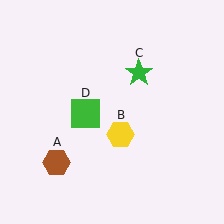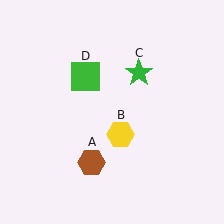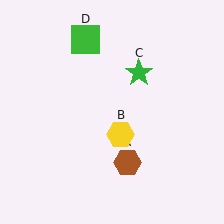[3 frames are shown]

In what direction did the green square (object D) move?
The green square (object D) moved up.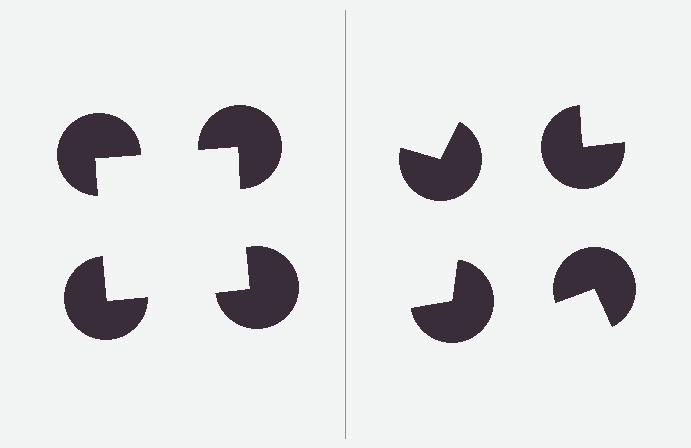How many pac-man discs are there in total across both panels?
8 — 4 on each side.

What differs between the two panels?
The pac-man discs are positioned identically on both sides; only the wedge orientations differ. On the left they align to a square; on the right they are misaligned.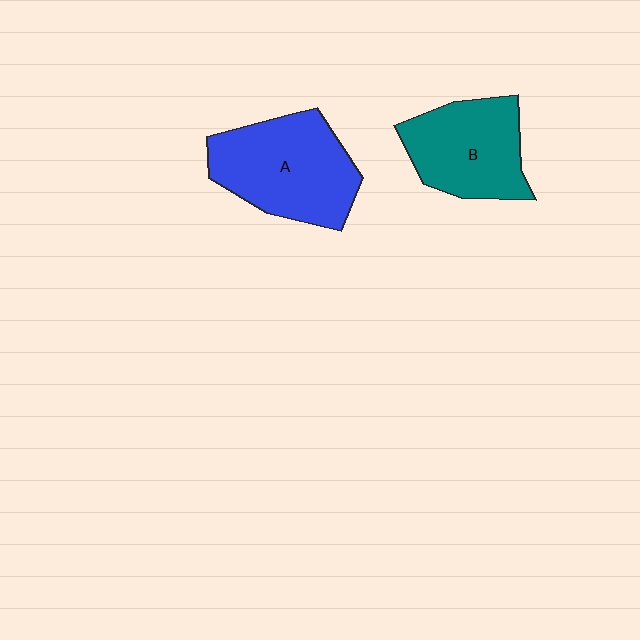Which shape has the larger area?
Shape A (blue).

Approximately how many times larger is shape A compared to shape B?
Approximately 1.2 times.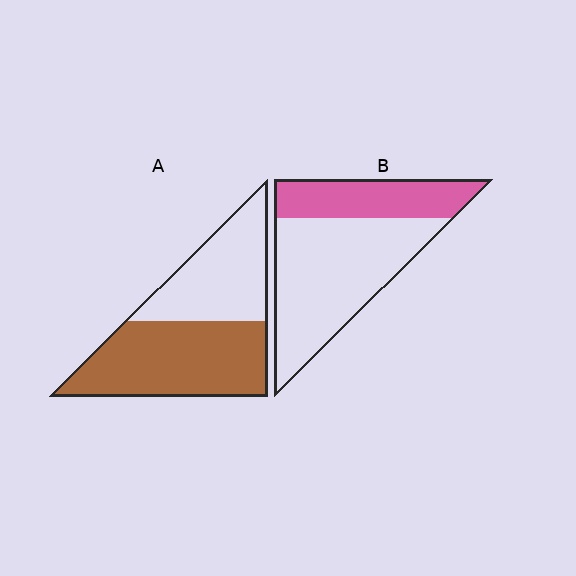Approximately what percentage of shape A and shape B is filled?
A is approximately 60% and B is approximately 35%.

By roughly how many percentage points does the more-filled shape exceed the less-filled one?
By roughly 25 percentage points (A over B).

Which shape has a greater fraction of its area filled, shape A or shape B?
Shape A.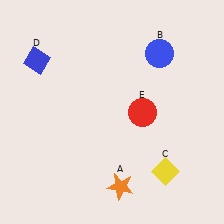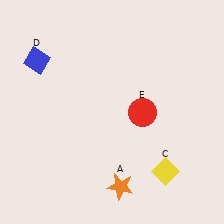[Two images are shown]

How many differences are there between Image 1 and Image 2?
There is 1 difference between the two images.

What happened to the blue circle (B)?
The blue circle (B) was removed in Image 2. It was in the top-right area of Image 1.